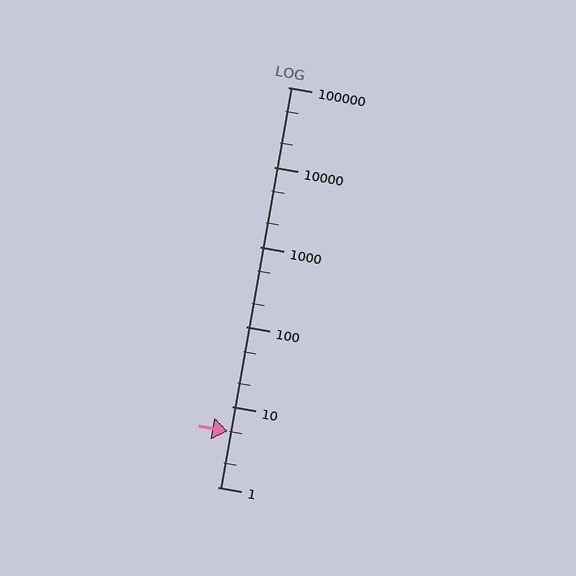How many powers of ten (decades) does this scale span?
The scale spans 5 decades, from 1 to 100000.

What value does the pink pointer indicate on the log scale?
The pointer indicates approximately 4.9.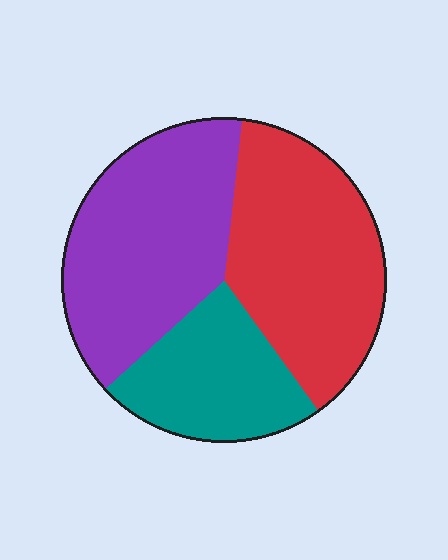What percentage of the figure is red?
Red covers 38% of the figure.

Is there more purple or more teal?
Purple.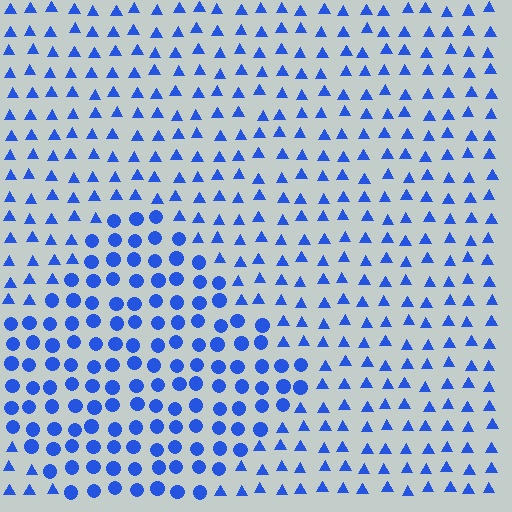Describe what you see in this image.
The image is filled with small blue elements arranged in a uniform grid. A diamond-shaped region contains circles, while the surrounding area contains triangles. The boundary is defined purely by the change in element shape.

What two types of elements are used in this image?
The image uses circles inside the diamond region and triangles outside it.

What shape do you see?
I see a diamond.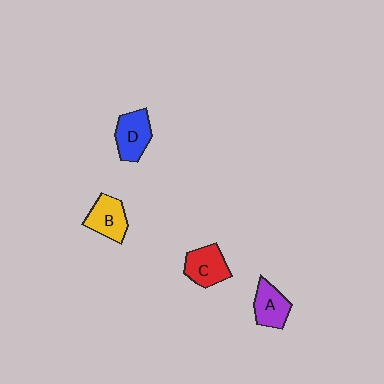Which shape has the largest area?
Shape D (blue).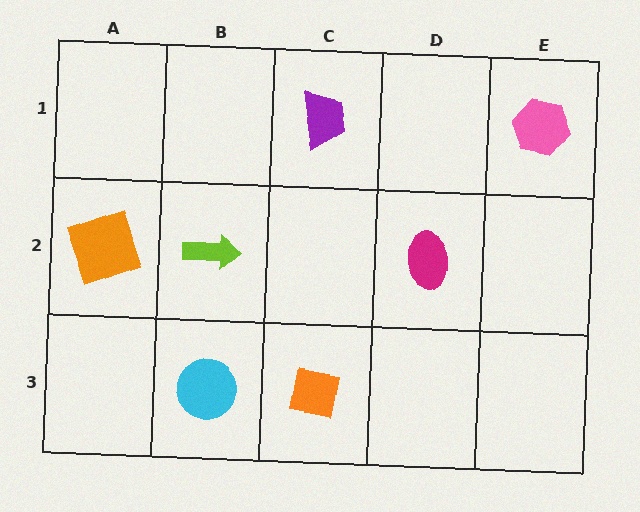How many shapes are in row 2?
3 shapes.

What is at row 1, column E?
A pink hexagon.